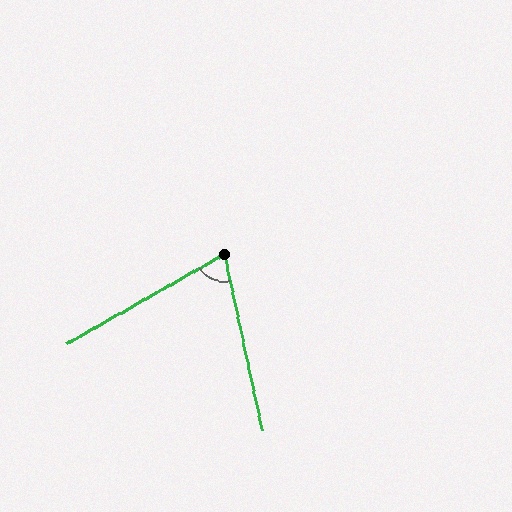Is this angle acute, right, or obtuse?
It is acute.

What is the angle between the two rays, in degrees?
Approximately 72 degrees.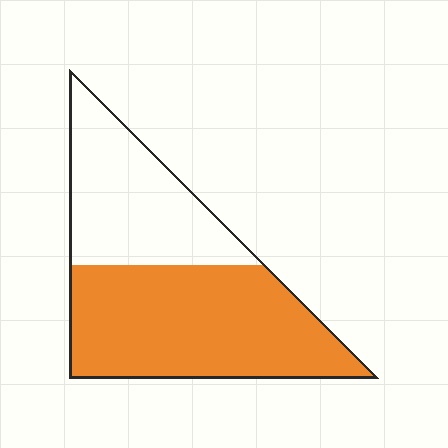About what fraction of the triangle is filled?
About three fifths (3/5).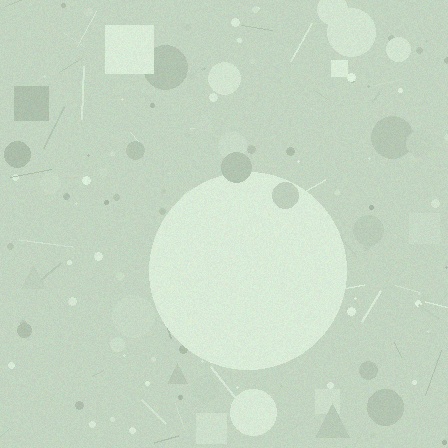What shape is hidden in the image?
A circle is hidden in the image.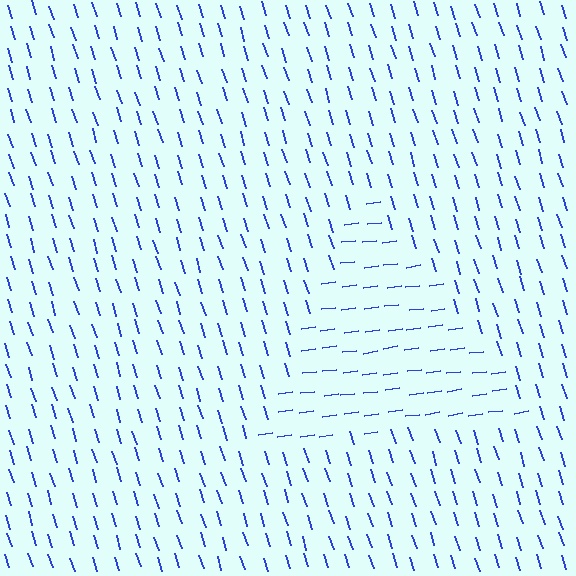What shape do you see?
I see a triangle.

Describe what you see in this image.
The image is filled with small blue line segments. A triangle region in the image has lines oriented differently from the surrounding lines, creating a visible texture boundary.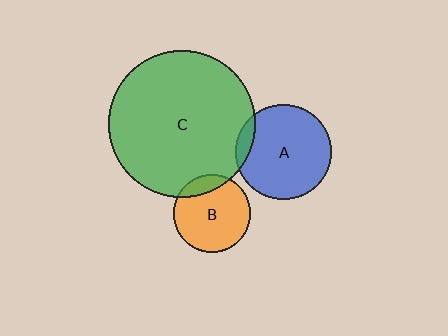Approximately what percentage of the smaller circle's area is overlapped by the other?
Approximately 15%.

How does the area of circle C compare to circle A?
Approximately 2.4 times.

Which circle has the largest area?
Circle C (green).